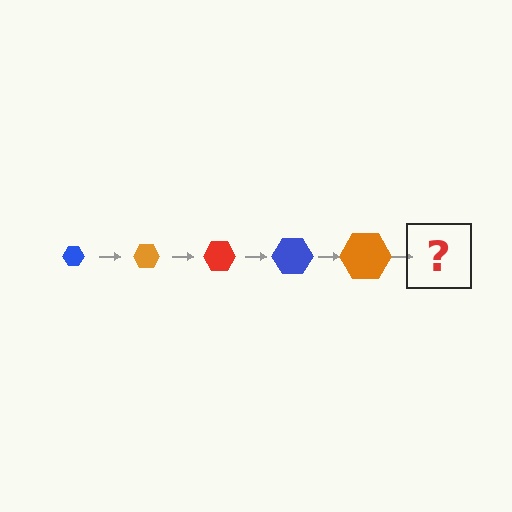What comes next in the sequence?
The next element should be a red hexagon, larger than the previous one.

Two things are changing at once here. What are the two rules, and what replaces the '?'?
The two rules are that the hexagon grows larger each step and the color cycles through blue, orange, and red. The '?' should be a red hexagon, larger than the previous one.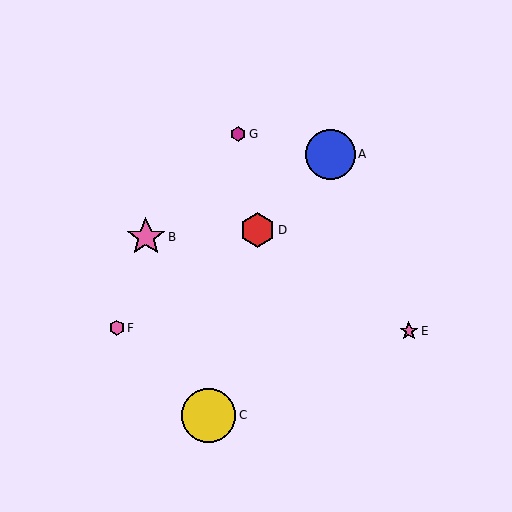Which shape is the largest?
The yellow circle (labeled C) is the largest.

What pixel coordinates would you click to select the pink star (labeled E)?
Click at (409, 331) to select the pink star E.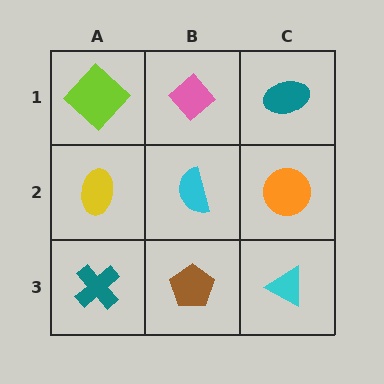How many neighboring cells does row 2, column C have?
3.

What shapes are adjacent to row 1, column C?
An orange circle (row 2, column C), a pink diamond (row 1, column B).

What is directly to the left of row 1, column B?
A lime diamond.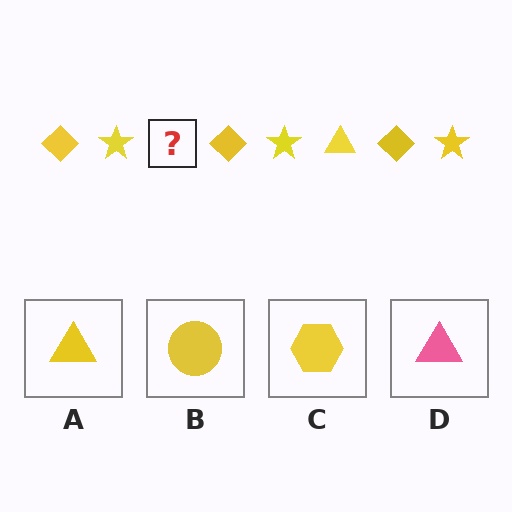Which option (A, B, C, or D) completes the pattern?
A.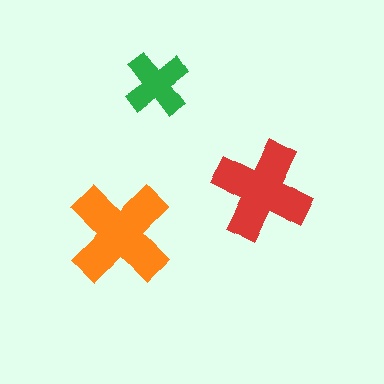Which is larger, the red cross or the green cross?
The red one.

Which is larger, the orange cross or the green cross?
The orange one.